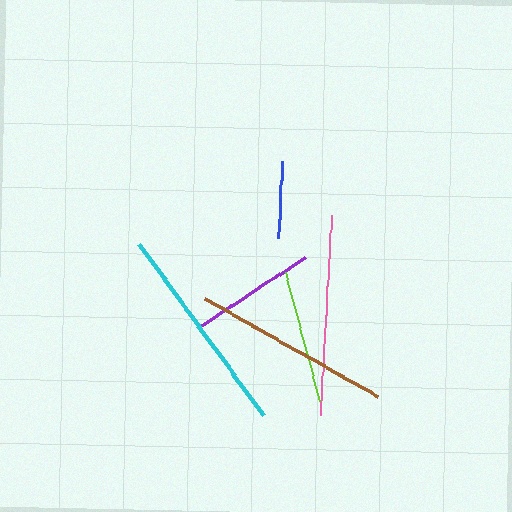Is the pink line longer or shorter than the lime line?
The pink line is longer than the lime line.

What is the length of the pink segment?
The pink segment is approximately 201 pixels long.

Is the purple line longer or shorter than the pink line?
The pink line is longer than the purple line.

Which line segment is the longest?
The cyan line is the longest at approximately 212 pixels.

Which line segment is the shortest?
The blue line is the shortest at approximately 78 pixels.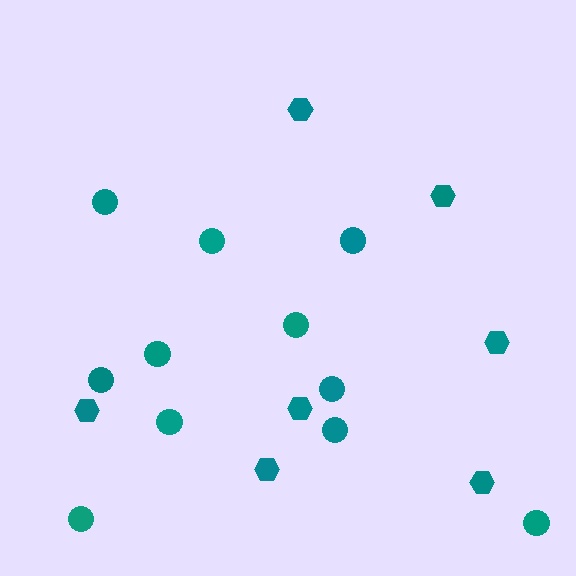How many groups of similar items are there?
There are 2 groups: one group of hexagons (7) and one group of circles (11).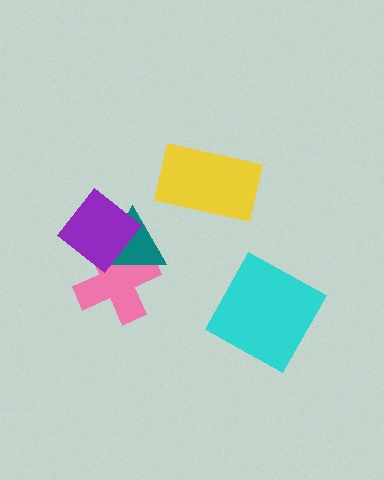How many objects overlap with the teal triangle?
2 objects overlap with the teal triangle.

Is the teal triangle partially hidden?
Yes, it is partially covered by another shape.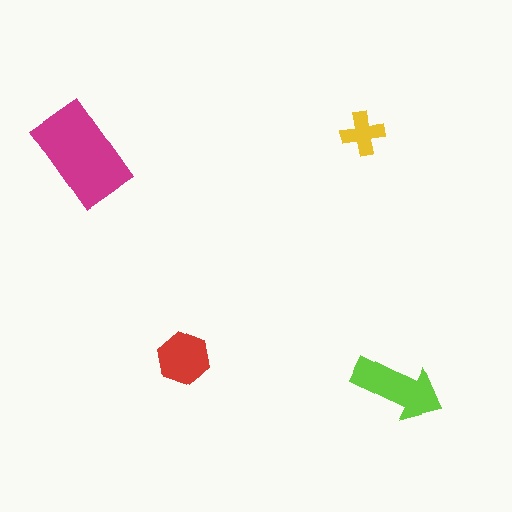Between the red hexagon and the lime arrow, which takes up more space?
The lime arrow.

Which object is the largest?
The magenta rectangle.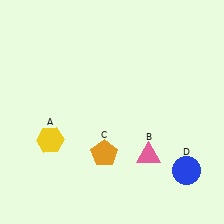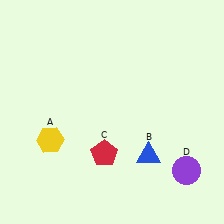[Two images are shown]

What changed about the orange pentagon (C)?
In Image 1, C is orange. In Image 2, it changed to red.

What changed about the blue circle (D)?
In Image 1, D is blue. In Image 2, it changed to purple.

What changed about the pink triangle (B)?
In Image 1, B is pink. In Image 2, it changed to blue.